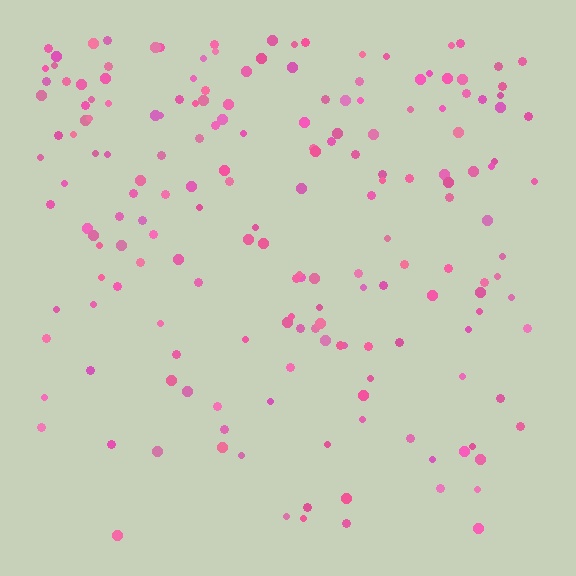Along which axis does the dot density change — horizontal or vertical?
Vertical.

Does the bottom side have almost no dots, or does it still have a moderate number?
Still a moderate number, just noticeably fewer than the top.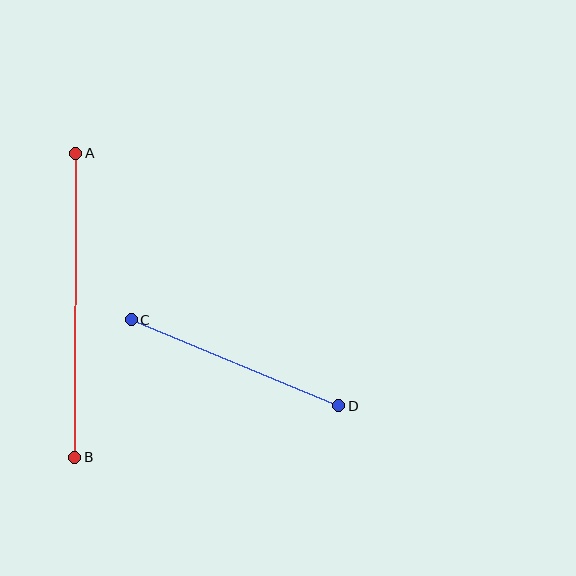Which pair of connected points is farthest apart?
Points A and B are farthest apart.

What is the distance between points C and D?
The distance is approximately 225 pixels.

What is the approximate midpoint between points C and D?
The midpoint is at approximately (235, 363) pixels.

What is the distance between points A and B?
The distance is approximately 304 pixels.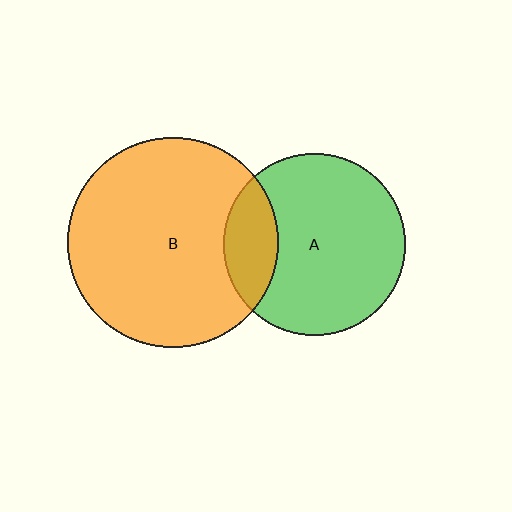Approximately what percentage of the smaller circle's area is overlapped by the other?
Approximately 20%.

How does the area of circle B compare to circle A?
Approximately 1.3 times.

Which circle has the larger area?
Circle B (orange).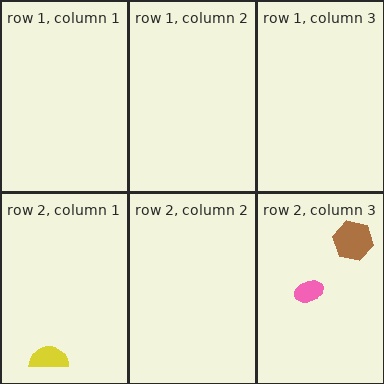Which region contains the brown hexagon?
The row 2, column 3 region.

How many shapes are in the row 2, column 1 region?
1.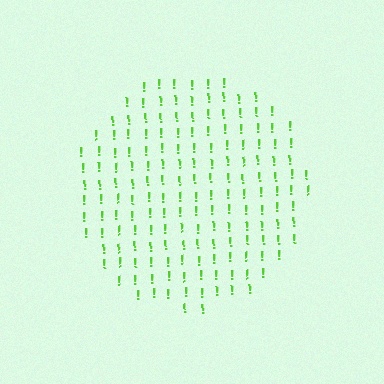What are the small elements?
The small elements are exclamation marks.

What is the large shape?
The large shape is a circle.